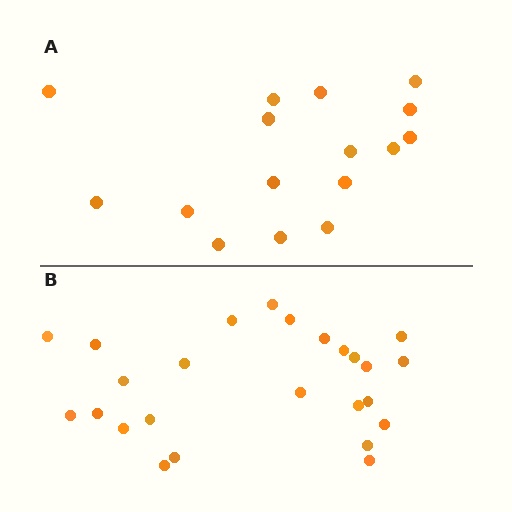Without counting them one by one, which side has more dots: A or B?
Region B (the bottom region) has more dots.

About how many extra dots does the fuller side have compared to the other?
Region B has roughly 8 or so more dots than region A.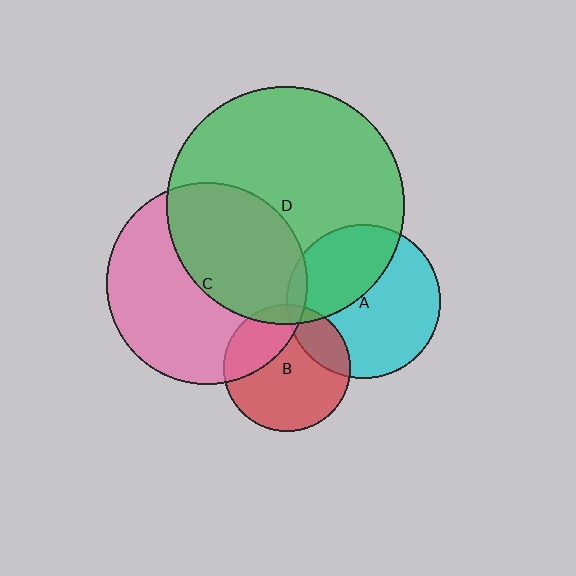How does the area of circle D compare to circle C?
Approximately 1.4 times.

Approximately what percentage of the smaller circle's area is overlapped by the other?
Approximately 40%.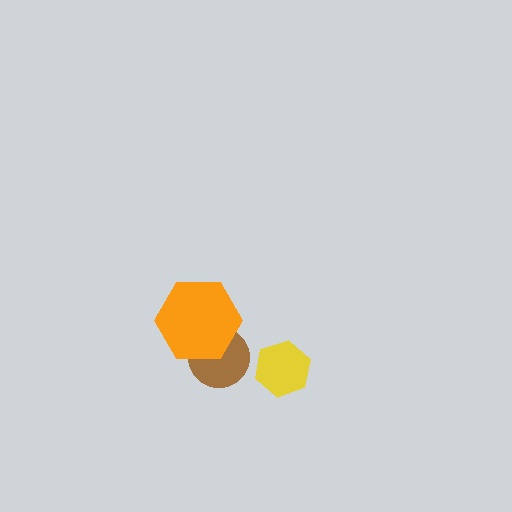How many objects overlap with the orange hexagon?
1 object overlaps with the orange hexagon.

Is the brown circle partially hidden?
Yes, it is partially covered by another shape.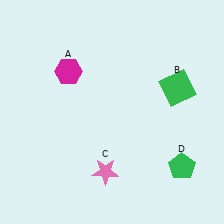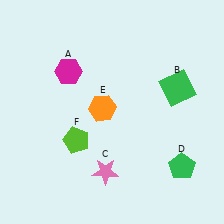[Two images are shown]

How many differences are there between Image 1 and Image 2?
There are 2 differences between the two images.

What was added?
An orange hexagon (E), a lime pentagon (F) were added in Image 2.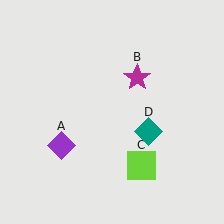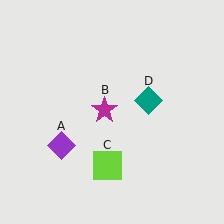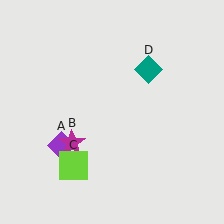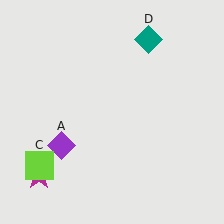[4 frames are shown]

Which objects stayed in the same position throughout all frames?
Purple diamond (object A) remained stationary.